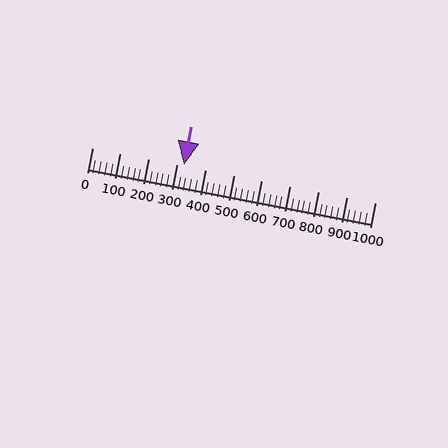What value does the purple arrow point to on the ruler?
The purple arrow points to approximately 325.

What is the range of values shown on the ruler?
The ruler shows values from 0 to 1000.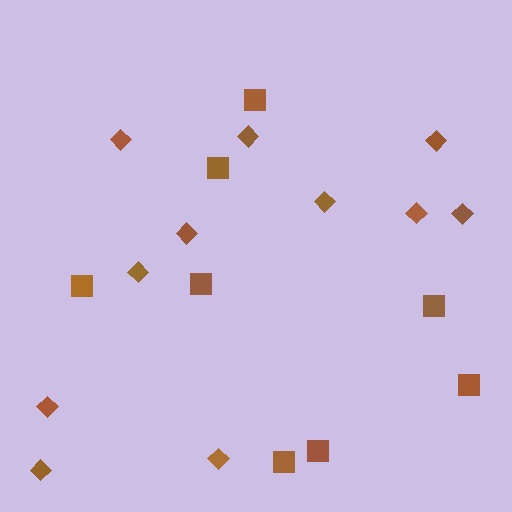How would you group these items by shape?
There are 2 groups: one group of diamonds (11) and one group of squares (8).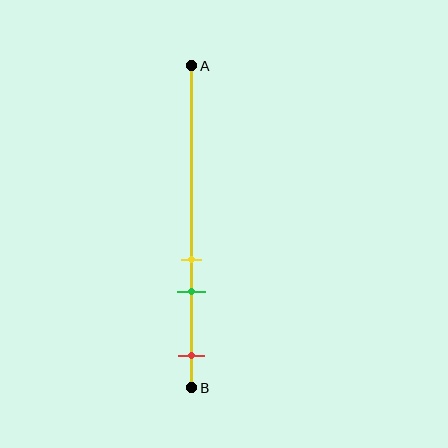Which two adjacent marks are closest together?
The yellow and green marks are the closest adjacent pair.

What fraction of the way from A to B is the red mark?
The red mark is approximately 90% (0.9) of the way from A to B.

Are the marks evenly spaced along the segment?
No, the marks are not evenly spaced.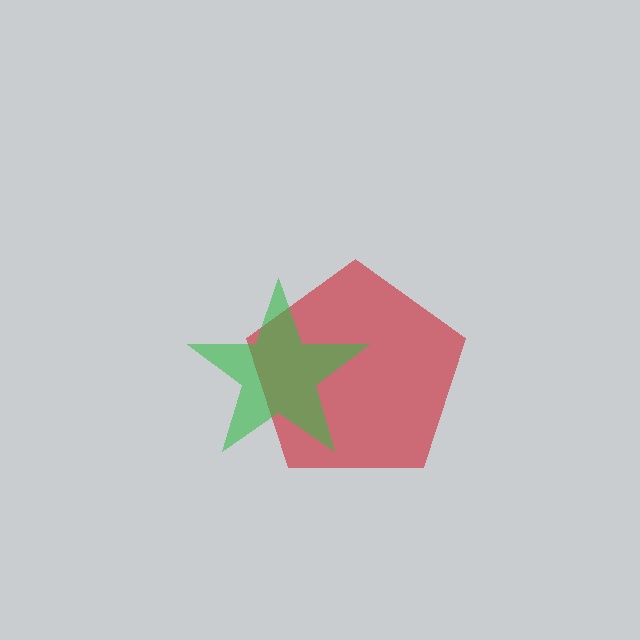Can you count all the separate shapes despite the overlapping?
Yes, there are 2 separate shapes.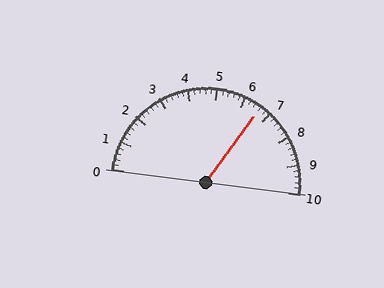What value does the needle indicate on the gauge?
The needle indicates approximately 6.6.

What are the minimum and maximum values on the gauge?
The gauge ranges from 0 to 10.